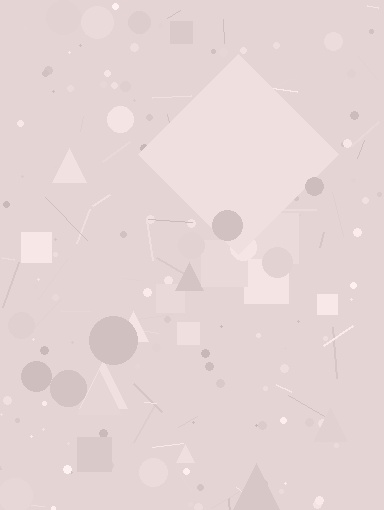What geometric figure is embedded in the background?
A diamond is embedded in the background.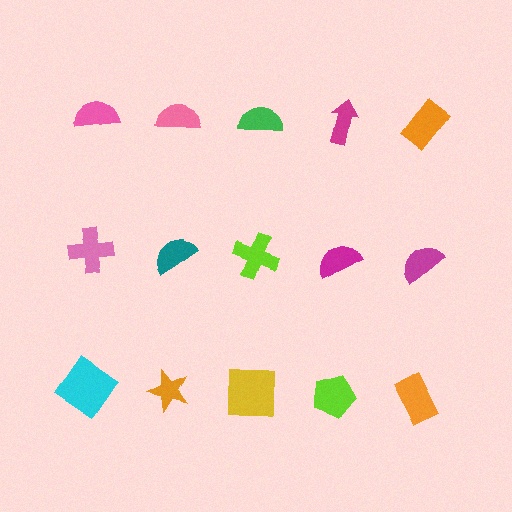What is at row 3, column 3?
A yellow square.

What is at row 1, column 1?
A pink semicircle.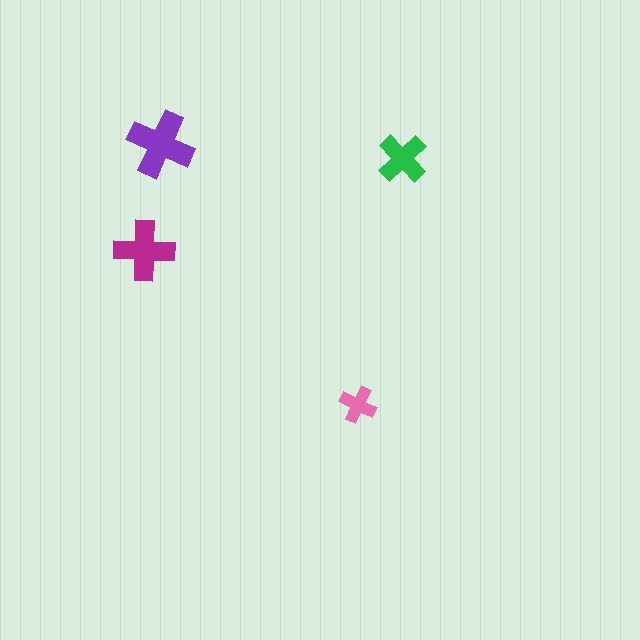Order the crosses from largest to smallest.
the purple one, the magenta one, the green one, the pink one.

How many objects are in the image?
There are 4 objects in the image.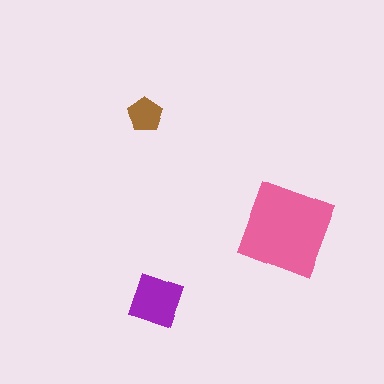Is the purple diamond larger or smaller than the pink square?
Smaller.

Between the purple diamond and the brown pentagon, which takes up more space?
The purple diamond.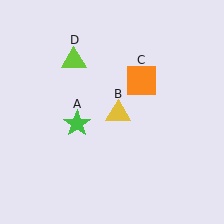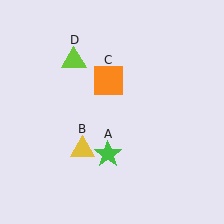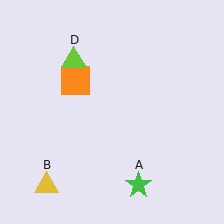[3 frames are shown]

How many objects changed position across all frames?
3 objects changed position: green star (object A), yellow triangle (object B), orange square (object C).